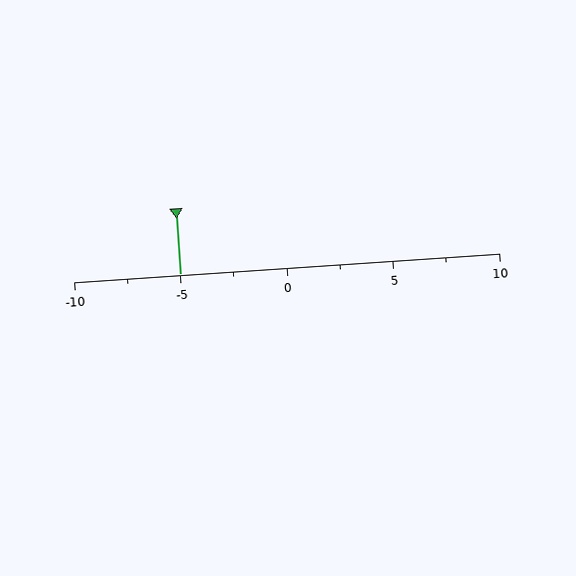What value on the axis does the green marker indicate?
The marker indicates approximately -5.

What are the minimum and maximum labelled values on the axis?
The axis runs from -10 to 10.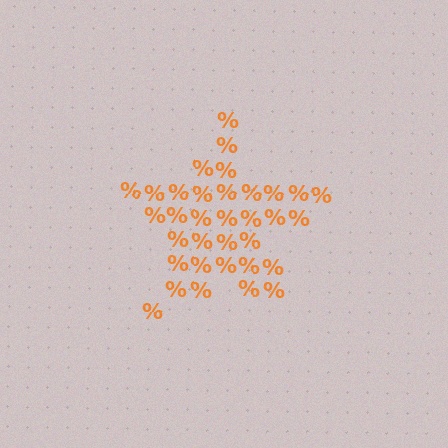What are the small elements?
The small elements are percent signs.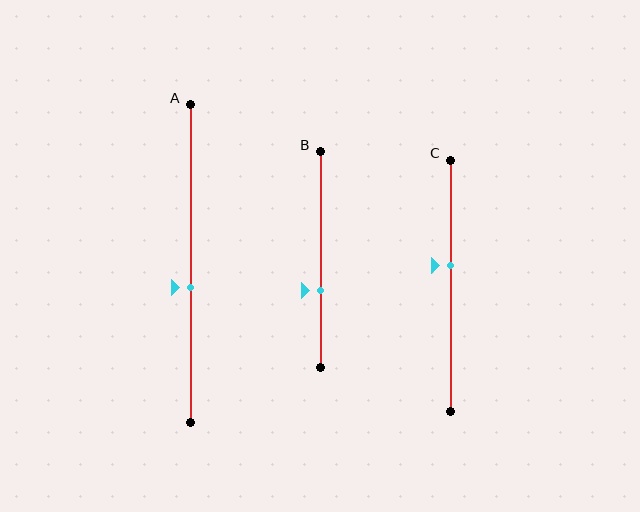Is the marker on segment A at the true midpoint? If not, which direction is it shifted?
No, the marker on segment A is shifted downward by about 8% of the segment length.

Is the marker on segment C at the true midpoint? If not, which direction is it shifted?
No, the marker on segment C is shifted upward by about 8% of the segment length.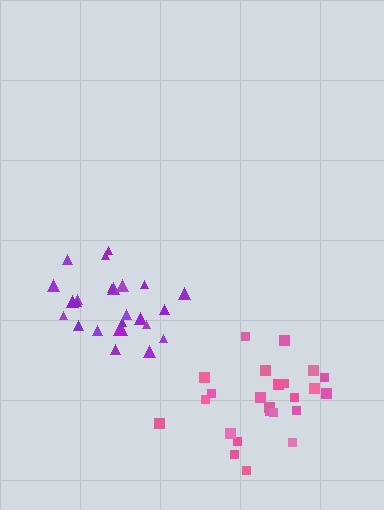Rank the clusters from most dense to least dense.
purple, pink.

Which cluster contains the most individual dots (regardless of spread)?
Pink (24).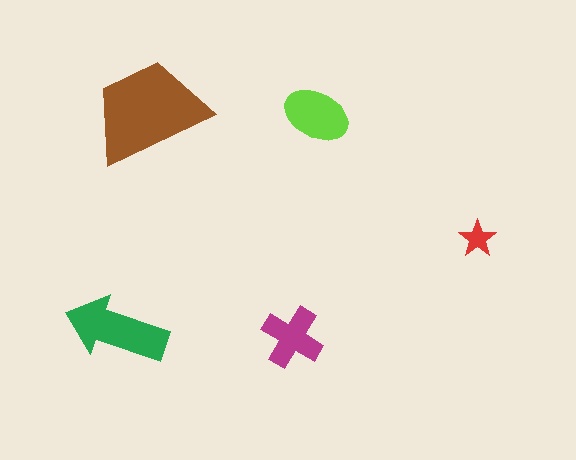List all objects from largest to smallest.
The brown trapezoid, the green arrow, the lime ellipse, the magenta cross, the red star.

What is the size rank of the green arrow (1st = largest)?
2nd.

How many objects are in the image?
There are 5 objects in the image.